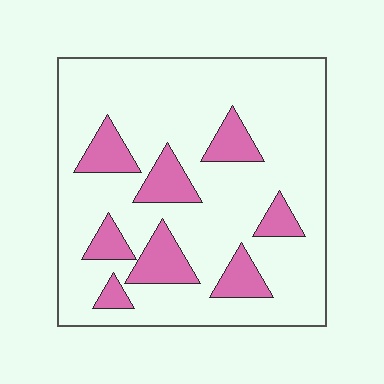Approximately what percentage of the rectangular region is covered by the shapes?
Approximately 20%.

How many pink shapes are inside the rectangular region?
8.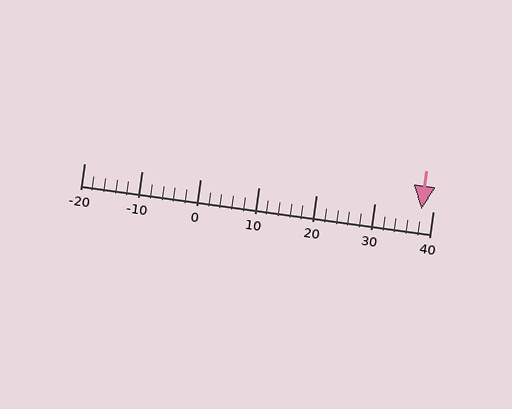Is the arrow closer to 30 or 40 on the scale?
The arrow is closer to 40.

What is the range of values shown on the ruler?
The ruler shows values from -20 to 40.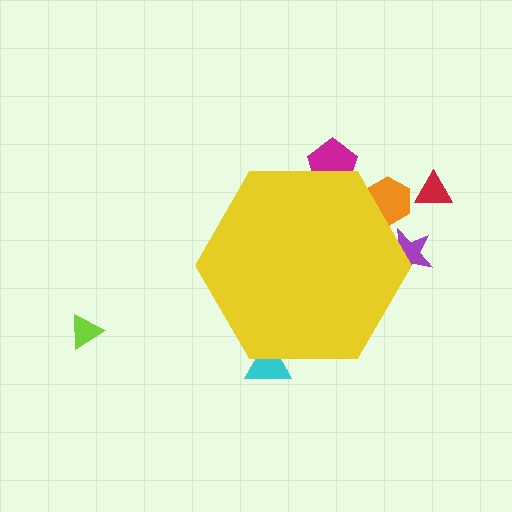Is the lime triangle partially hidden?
No, the lime triangle is fully visible.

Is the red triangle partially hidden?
No, the red triangle is fully visible.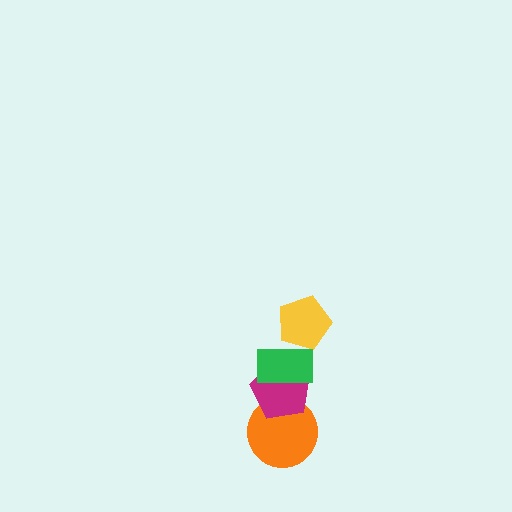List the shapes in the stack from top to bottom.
From top to bottom: the yellow pentagon, the green rectangle, the magenta pentagon, the orange circle.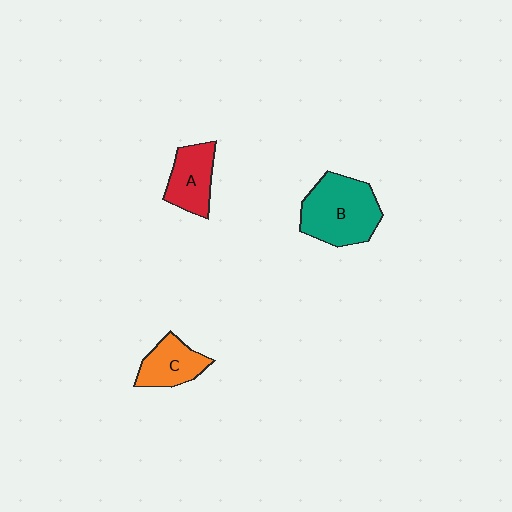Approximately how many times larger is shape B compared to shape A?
Approximately 1.6 times.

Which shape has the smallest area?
Shape C (orange).